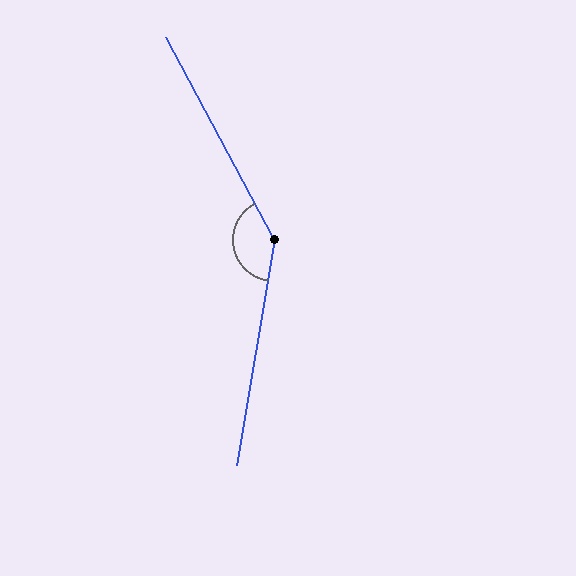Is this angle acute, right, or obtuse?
It is obtuse.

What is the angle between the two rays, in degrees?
Approximately 143 degrees.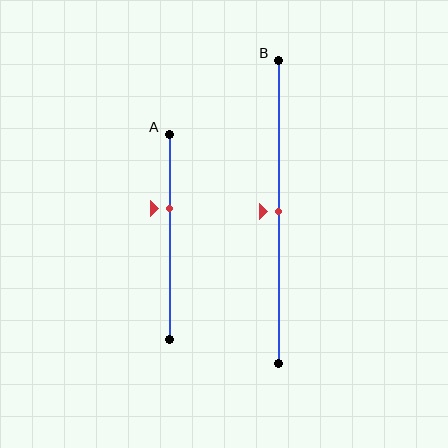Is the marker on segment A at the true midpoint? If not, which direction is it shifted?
No, the marker on segment A is shifted upward by about 14% of the segment length.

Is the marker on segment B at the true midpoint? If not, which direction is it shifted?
Yes, the marker on segment B is at the true midpoint.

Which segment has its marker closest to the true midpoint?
Segment B has its marker closest to the true midpoint.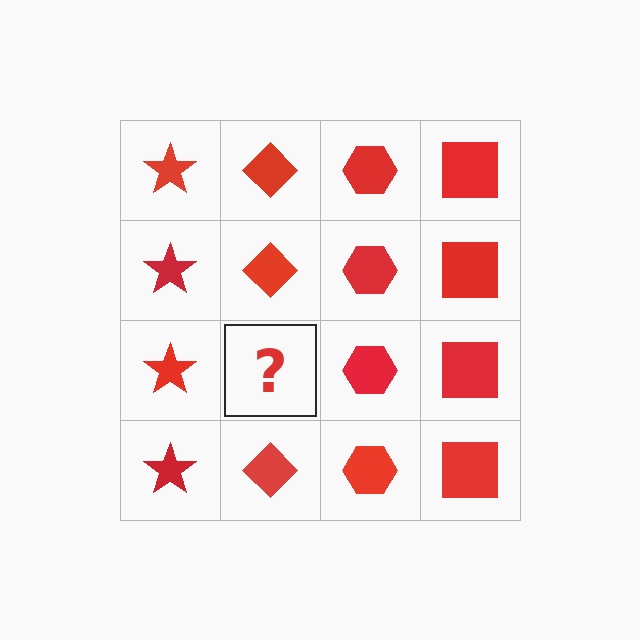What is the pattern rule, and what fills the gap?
The rule is that each column has a consistent shape. The gap should be filled with a red diamond.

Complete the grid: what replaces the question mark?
The question mark should be replaced with a red diamond.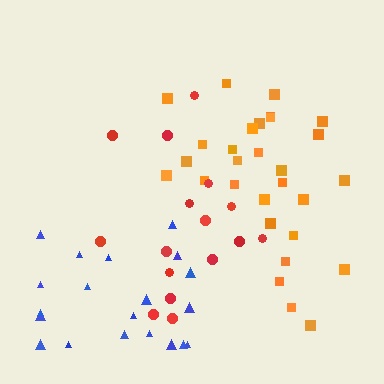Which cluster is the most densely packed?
Orange.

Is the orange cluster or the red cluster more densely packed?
Orange.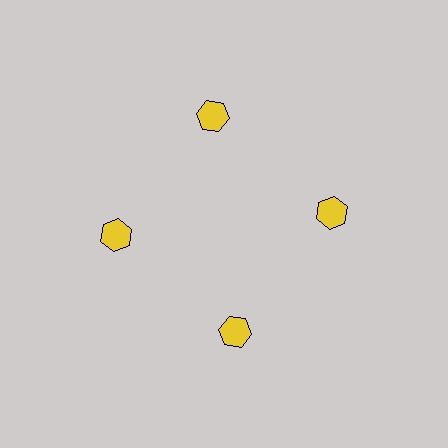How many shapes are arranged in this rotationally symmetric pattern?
There are 4 shapes, arranged in 4 groups of 1.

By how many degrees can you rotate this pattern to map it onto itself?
The pattern maps onto itself every 90 degrees of rotation.